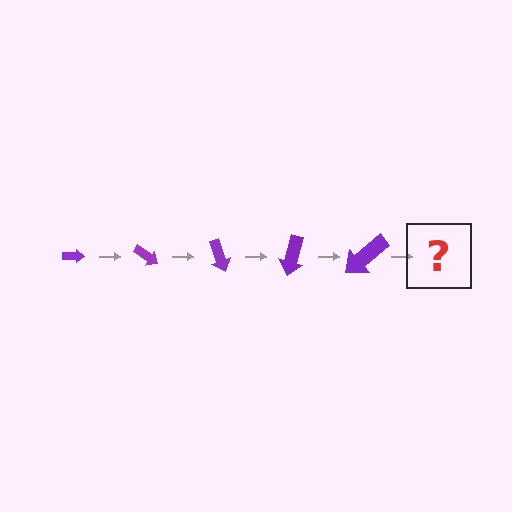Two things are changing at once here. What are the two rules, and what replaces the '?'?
The two rules are that the arrow grows larger each step and it rotates 35 degrees each step. The '?' should be an arrow, larger than the previous one and rotated 175 degrees from the start.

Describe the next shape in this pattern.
It should be an arrow, larger than the previous one and rotated 175 degrees from the start.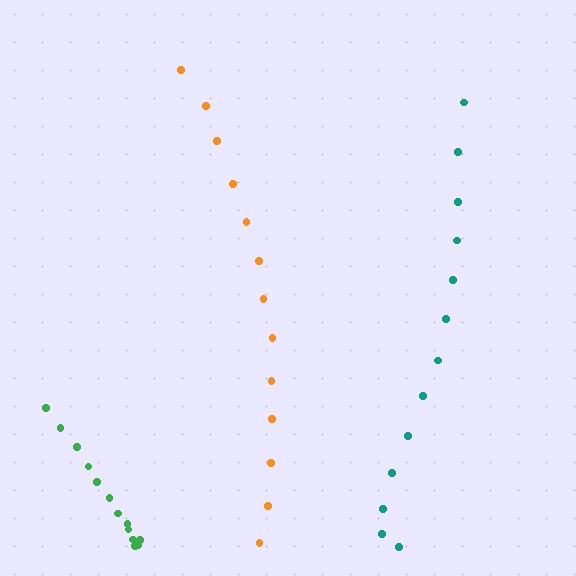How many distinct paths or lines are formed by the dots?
There are 3 distinct paths.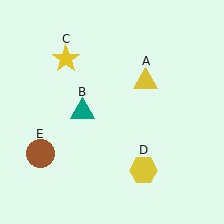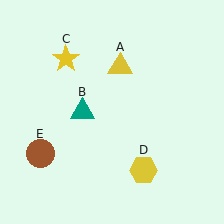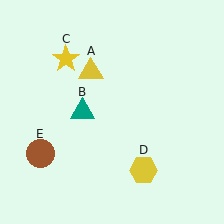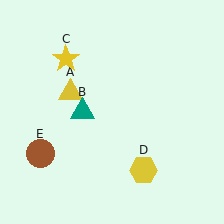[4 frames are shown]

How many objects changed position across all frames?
1 object changed position: yellow triangle (object A).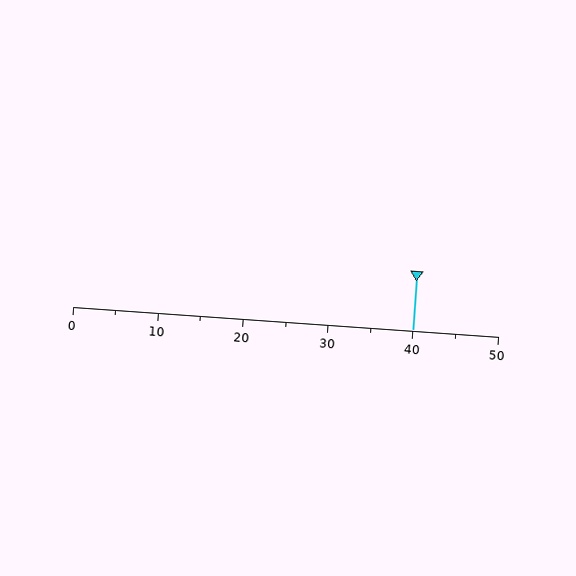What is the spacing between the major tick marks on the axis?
The major ticks are spaced 10 apart.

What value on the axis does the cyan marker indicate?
The marker indicates approximately 40.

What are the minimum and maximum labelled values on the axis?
The axis runs from 0 to 50.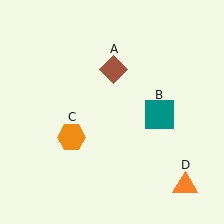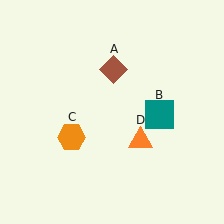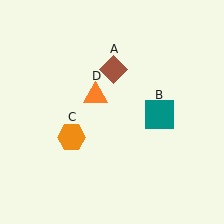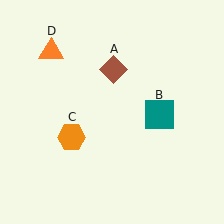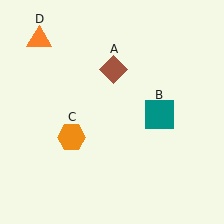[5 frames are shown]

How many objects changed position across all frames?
1 object changed position: orange triangle (object D).